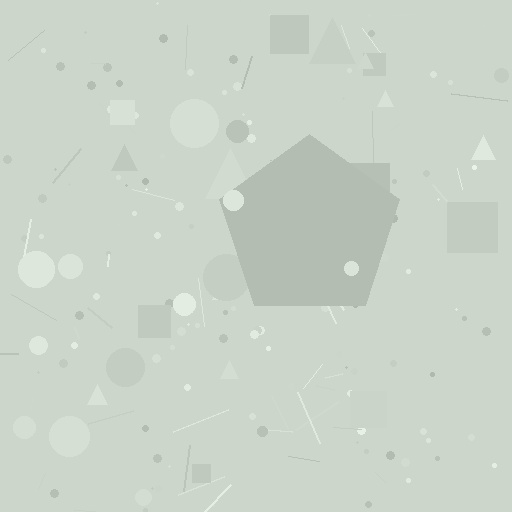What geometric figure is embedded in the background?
A pentagon is embedded in the background.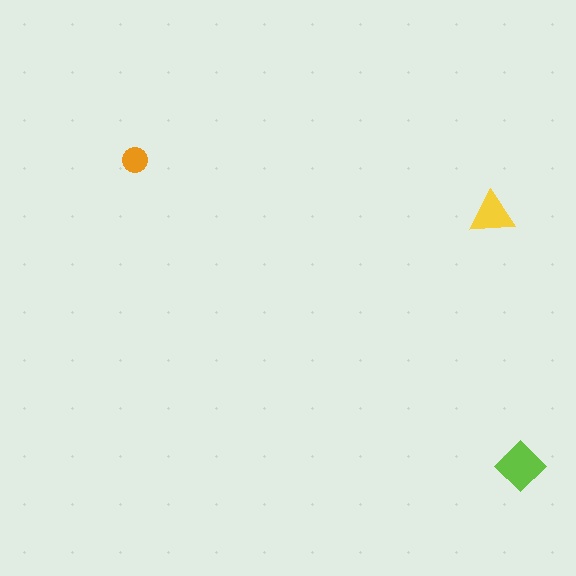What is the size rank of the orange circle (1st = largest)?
3rd.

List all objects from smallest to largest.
The orange circle, the yellow triangle, the lime diamond.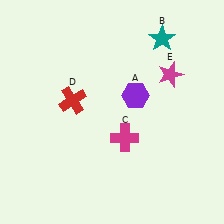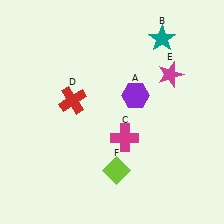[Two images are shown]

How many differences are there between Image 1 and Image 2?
There is 1 difference between the two images.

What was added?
A lime diamond (F) was added in Image 2.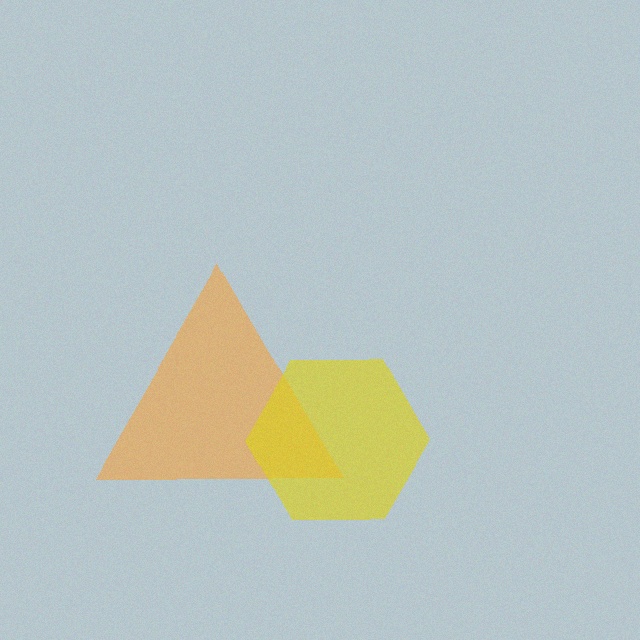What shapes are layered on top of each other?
The layered shapes are: an orange triangle, a yellow hexagon.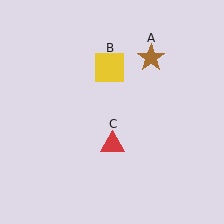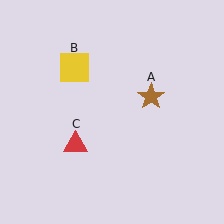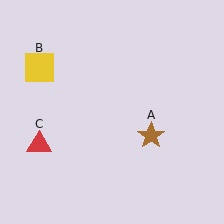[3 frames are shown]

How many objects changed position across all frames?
3 objects changed position: brown star (object A), yellow square (object B), red triangle (object C).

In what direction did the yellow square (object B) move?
The yellow square (object B) moved left.